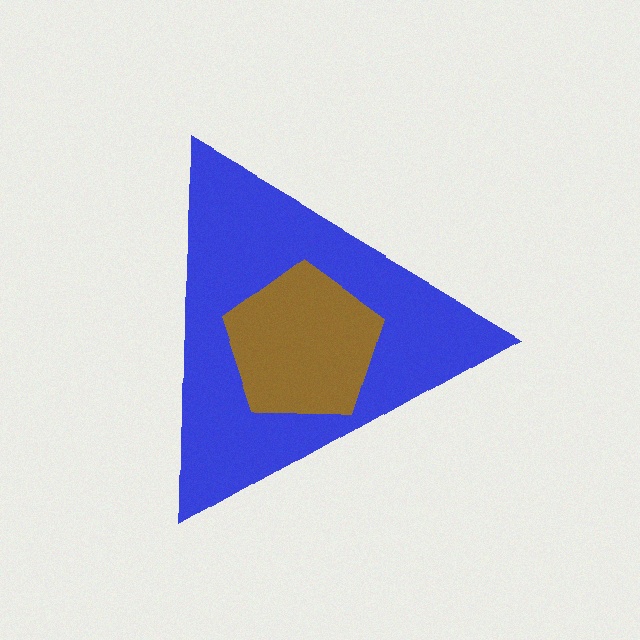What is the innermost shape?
The brown pentagon.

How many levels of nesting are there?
2.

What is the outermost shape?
The blue triangle.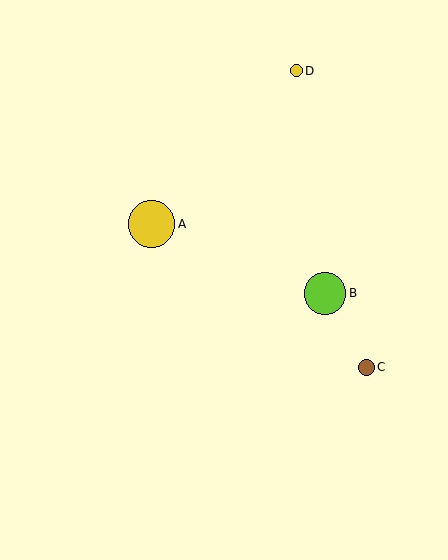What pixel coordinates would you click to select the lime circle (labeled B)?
Click at (325, 293) to select the lime circle B.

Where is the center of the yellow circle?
The center of the yellow circle is at (296, 71).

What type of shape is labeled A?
Shape A is a yellow circle.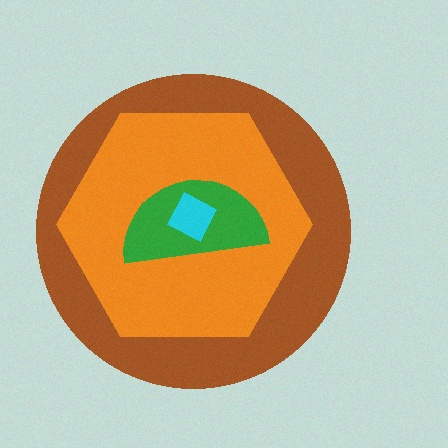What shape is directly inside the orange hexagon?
The green semicircle.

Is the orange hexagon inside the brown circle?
Yes.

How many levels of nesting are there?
4.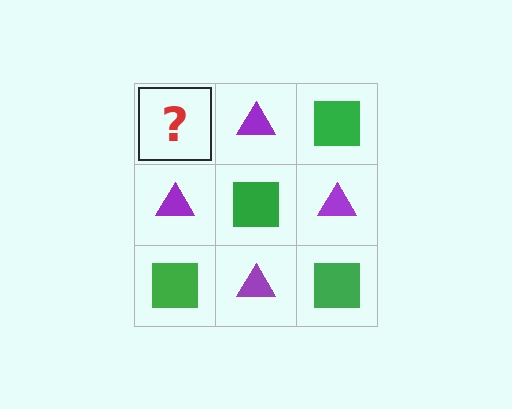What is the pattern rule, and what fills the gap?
The rule is that it alternates green square and purple triangle in a checkerboard pattern. The gap should be filled with a green square.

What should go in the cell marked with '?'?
The missing cell should contain a green square.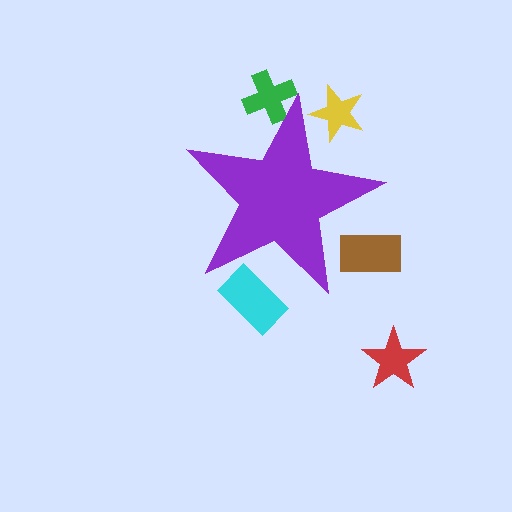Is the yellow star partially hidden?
Yes, the yellow star is partially hidden behind the purple star.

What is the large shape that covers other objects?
A purple star.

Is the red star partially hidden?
No, the red star is fully visible.